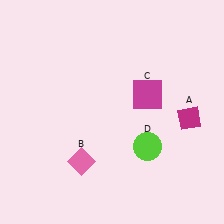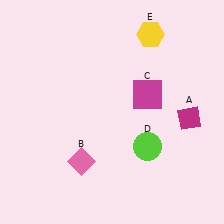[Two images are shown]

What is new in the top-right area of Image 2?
A yellow hexagon (E) was added in the top-right area of Image 2.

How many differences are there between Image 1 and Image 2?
There is 1 difference between the two images.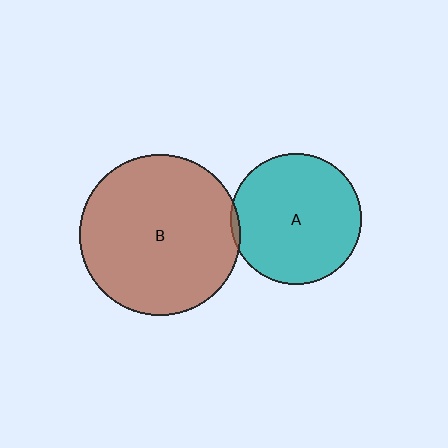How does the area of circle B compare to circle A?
Approximately 1.5 times.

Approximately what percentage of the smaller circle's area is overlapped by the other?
Approximately 5%.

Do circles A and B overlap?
Yes.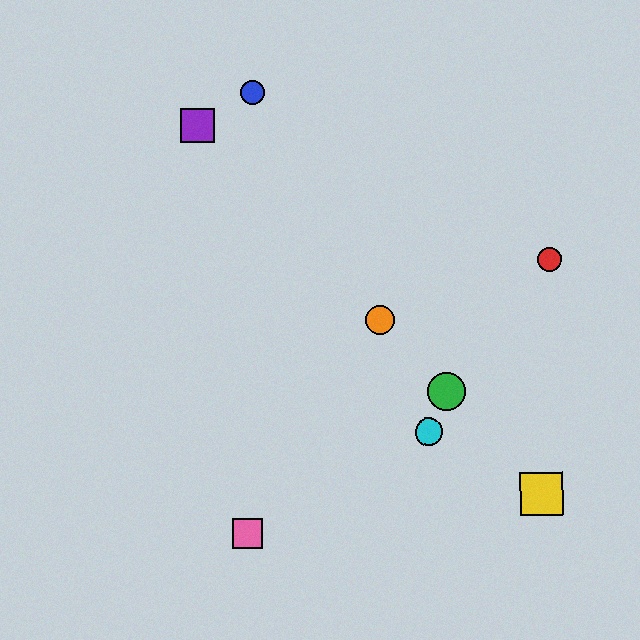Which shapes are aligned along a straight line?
The green circle, the yellow square, the purple square, the orange circle are aligned along a straight line.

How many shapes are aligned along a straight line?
4 shapes (the green circle, the yellow square, the purple square, the orange circle) are aligned along a straight line.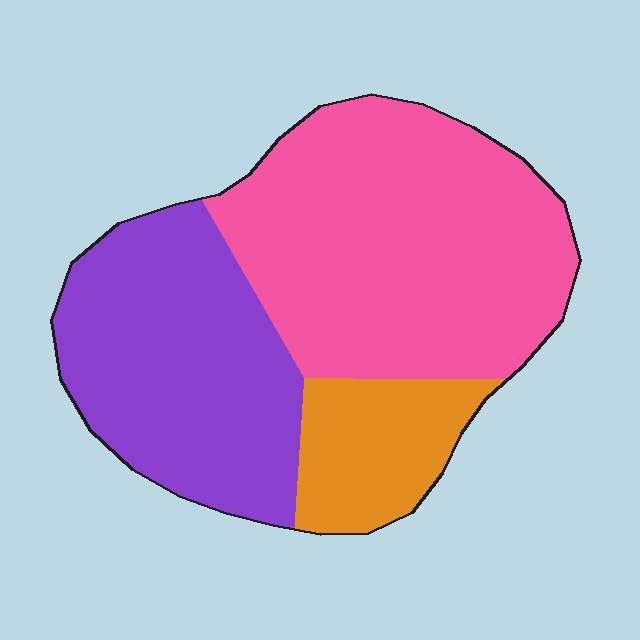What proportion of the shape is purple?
Purple takes up about three eighths (3/8) of the shape.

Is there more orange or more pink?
Pink.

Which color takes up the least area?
Orange, at roughly 15%.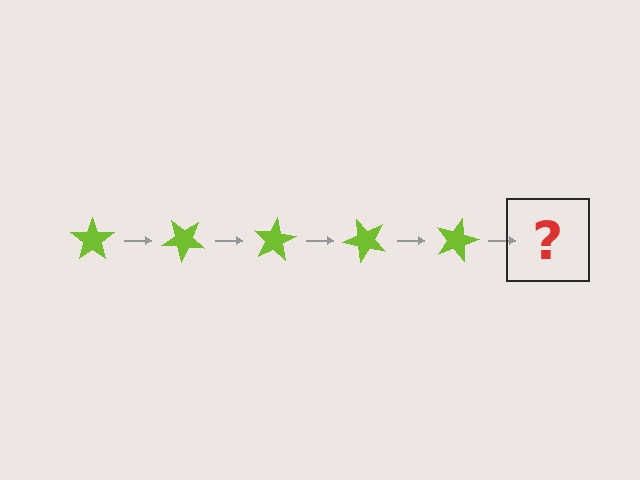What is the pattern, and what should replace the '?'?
The pattern is that the star rotates 40 degrees each step. The '?' should be a lime star rotated 200 degrees.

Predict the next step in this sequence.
The next step is a lime star rotated 200 degrees.